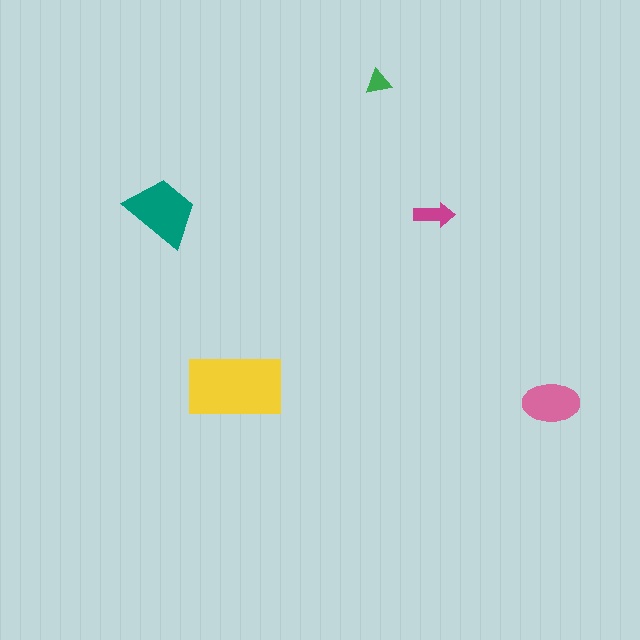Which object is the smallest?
The green triangle.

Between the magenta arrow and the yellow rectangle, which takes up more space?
The yellow rectangle.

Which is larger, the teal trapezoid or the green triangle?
The teal trapezoid.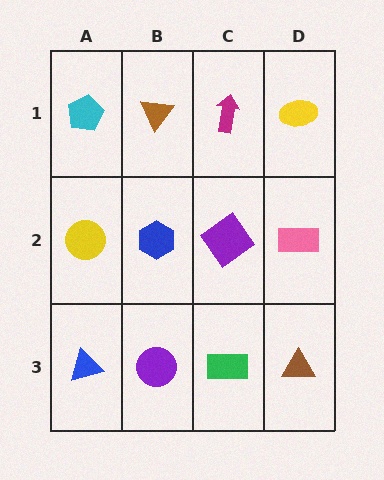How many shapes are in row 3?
4 shapes.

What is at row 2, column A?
A yellow circle.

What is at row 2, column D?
A pink rectangle.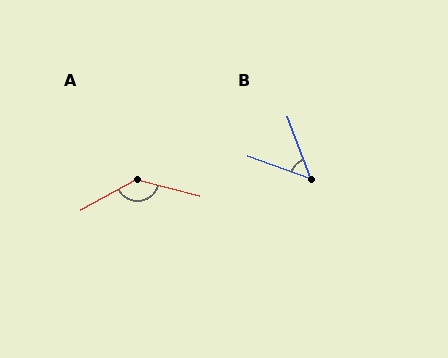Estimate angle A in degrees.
Approximately 136 degrees.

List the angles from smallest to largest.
B (50°), A (136°).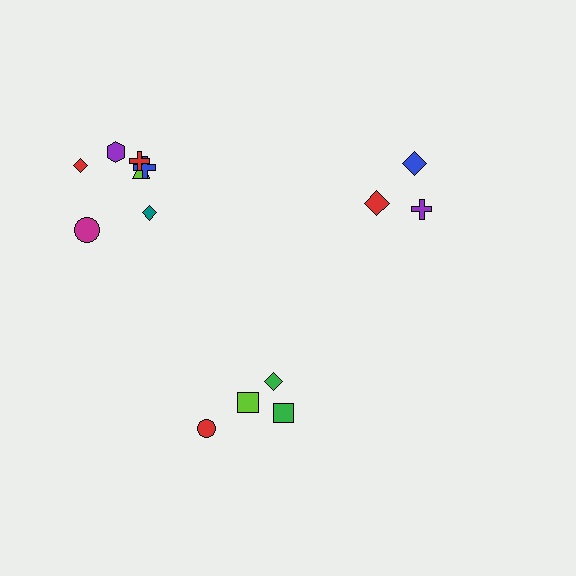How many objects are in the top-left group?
There are 7 objects.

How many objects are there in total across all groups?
There are 14 objects.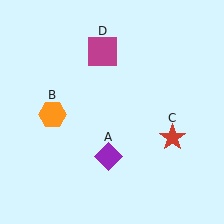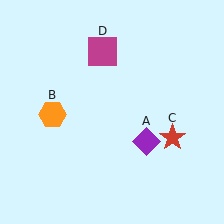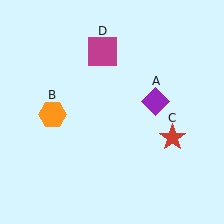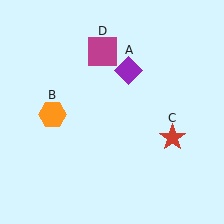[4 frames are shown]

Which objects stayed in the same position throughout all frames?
Orange hexagon (object B) and red star (object C) and magenta square (object D) remained stationary.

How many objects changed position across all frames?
1 object changed position: purple diamond (object A).